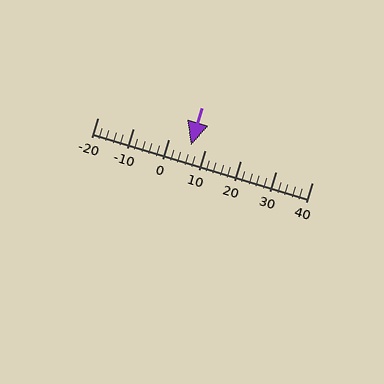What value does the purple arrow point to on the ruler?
The purple arrow points to approximately 6.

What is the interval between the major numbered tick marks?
The major tick marks are spaced 10 units apart.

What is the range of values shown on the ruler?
The ruler shows values from -20 to 40.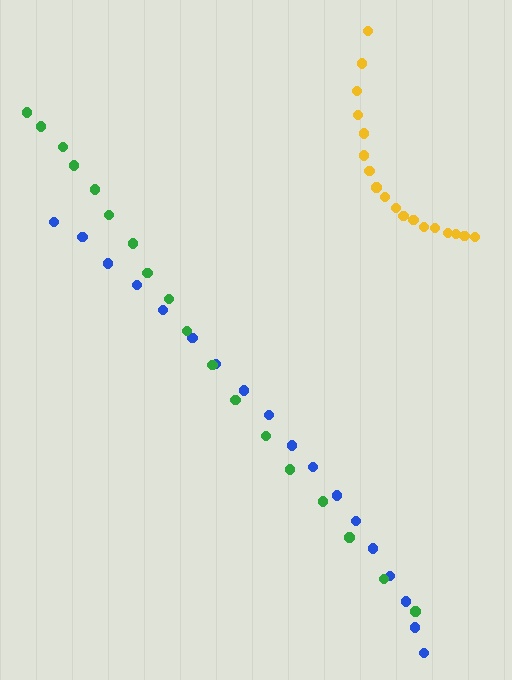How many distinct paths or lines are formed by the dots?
There are 3 distinct paths.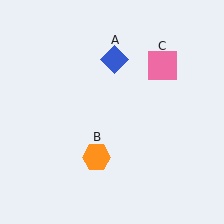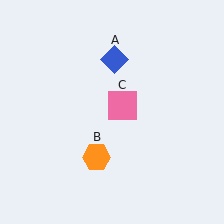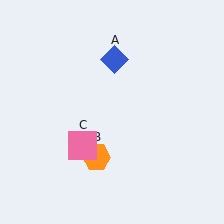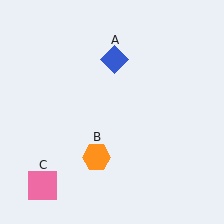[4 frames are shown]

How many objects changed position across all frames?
1 object changed position: pink square (object C).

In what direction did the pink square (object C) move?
The pink square (object C) moved down and to the left.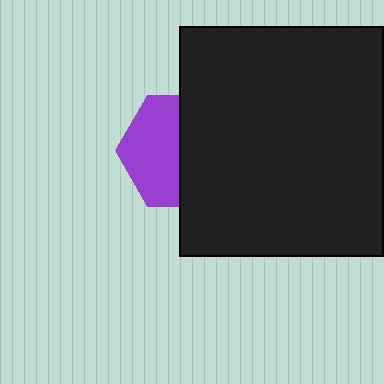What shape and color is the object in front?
The object in front is a black rectangle.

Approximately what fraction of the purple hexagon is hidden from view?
Roughly 50% of the purple hexagon is hidden behind the black rectangle.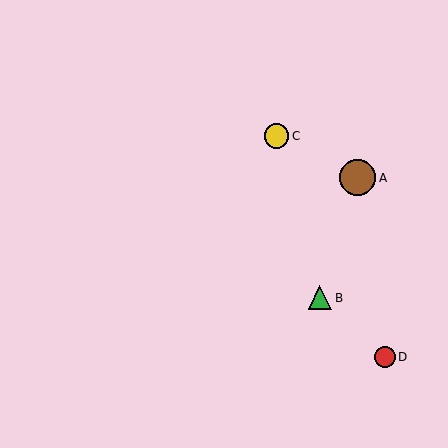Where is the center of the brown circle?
The center of the brown circle is at (357, 178).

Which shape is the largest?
The brown circle (labeled A) is the largest.